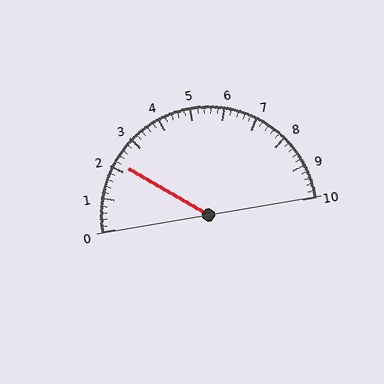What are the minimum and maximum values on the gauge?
The gauge ranges from 0 to 10.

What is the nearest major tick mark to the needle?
The nearest major tick mark is 2.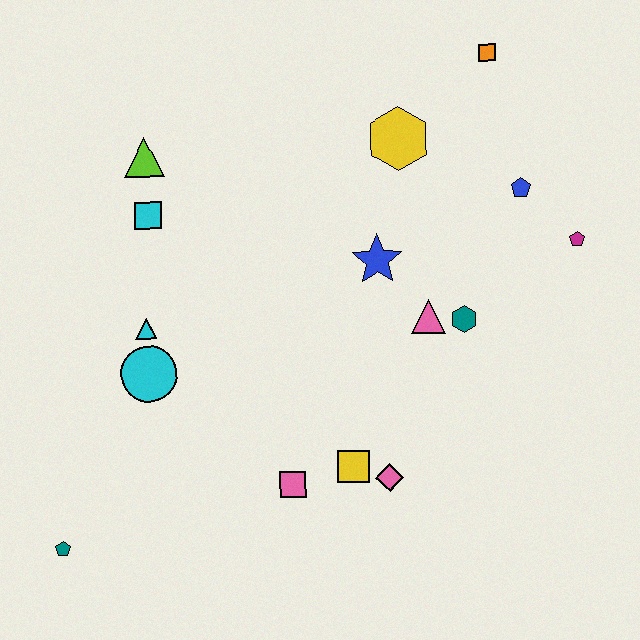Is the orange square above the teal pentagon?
Yes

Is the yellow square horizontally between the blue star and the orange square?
No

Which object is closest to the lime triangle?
The cyan square is closest to the lime triangle.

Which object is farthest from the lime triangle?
The magenta pentagon is farthest from the lime triangle.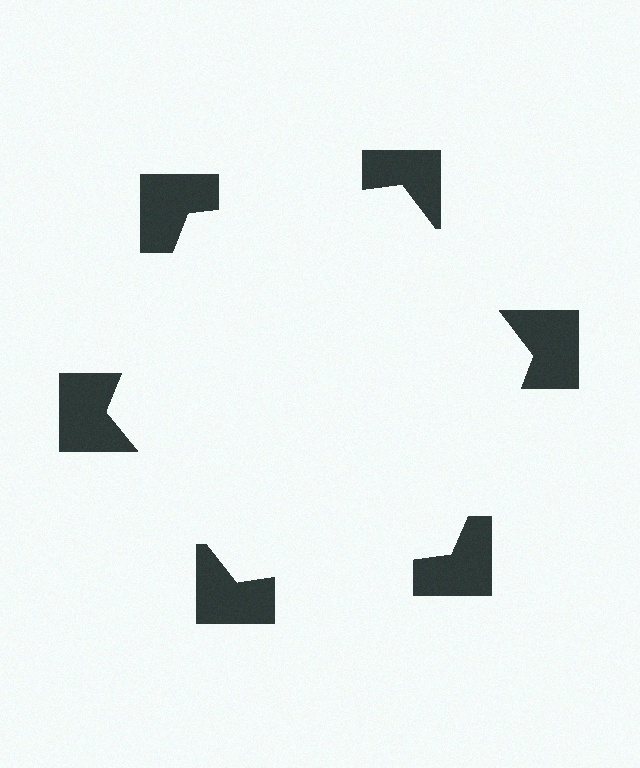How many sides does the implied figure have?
6 sides.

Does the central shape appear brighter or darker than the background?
It typically appears slightly brighter than the background, even though no actual brightness change is drawn.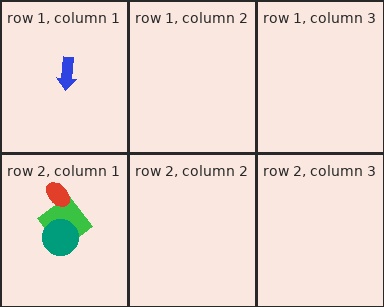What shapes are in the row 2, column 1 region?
The green diamond, the red ellipse, the teal circle.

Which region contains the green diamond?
The row 2, column 1 region.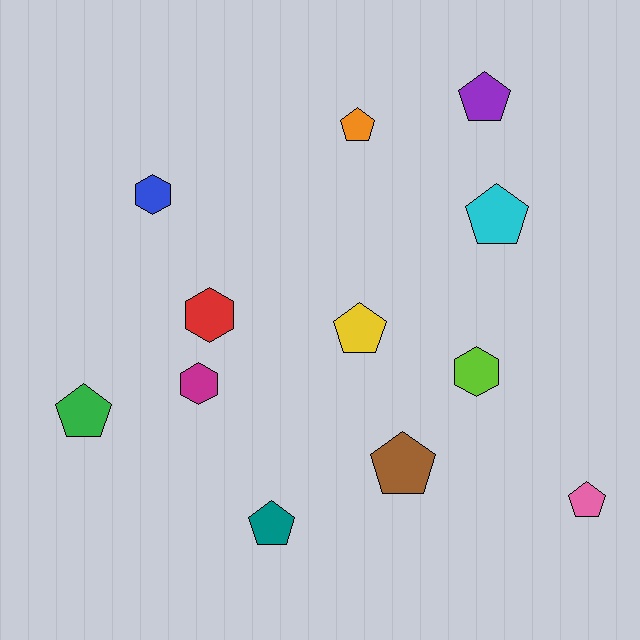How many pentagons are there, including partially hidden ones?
There are 8 pentagons.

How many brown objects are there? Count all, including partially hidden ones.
There is 1 brown object.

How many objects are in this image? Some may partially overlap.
There are 12 objects.